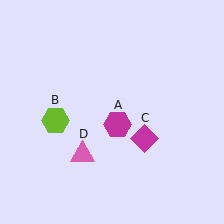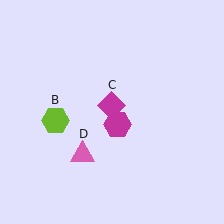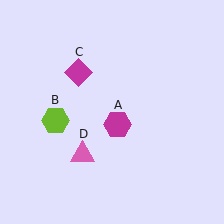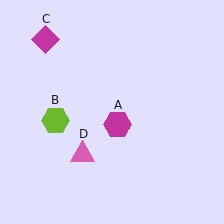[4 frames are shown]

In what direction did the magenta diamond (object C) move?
The magenta diamond (object C) moved up and to the left.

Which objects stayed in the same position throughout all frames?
Magenta hexagon (object A) and lime hexagon (object B) and pink triangle (object D) remained stationary.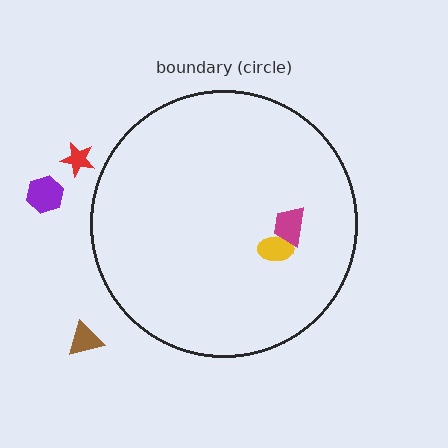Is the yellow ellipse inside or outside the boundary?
Inside.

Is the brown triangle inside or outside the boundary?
Outside.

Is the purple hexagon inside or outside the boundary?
Outside.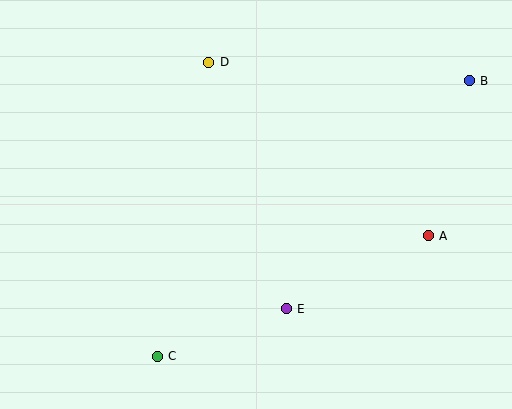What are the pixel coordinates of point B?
Point B is at (469, 81).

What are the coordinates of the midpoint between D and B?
The midpoint between D and B is at (339, 72).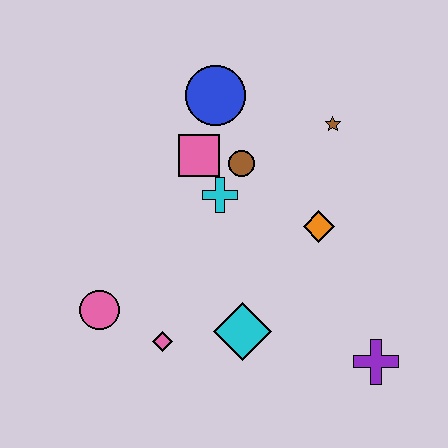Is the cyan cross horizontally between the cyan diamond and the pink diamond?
Yes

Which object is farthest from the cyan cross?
The purple cross is farthest from the cyan cross.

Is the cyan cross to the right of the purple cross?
No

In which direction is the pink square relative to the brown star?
The pink square is to the left of the brown star.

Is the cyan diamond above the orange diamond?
No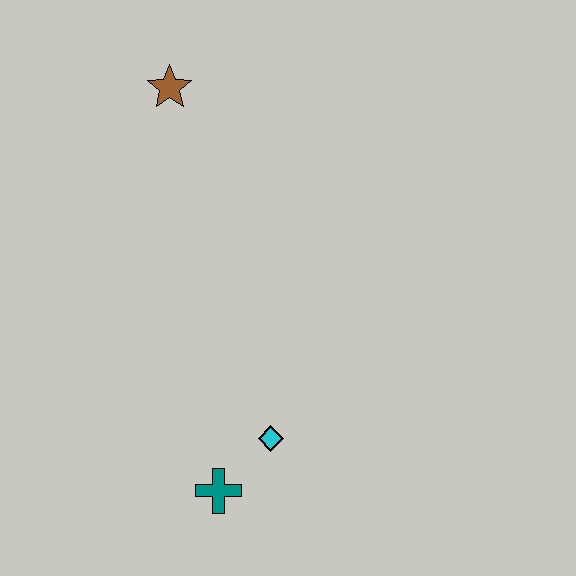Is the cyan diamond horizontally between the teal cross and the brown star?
No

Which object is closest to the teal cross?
The cyan diamond is closest to the teal cross.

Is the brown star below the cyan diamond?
No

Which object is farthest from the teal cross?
The brown star is farthest from the teal cross.